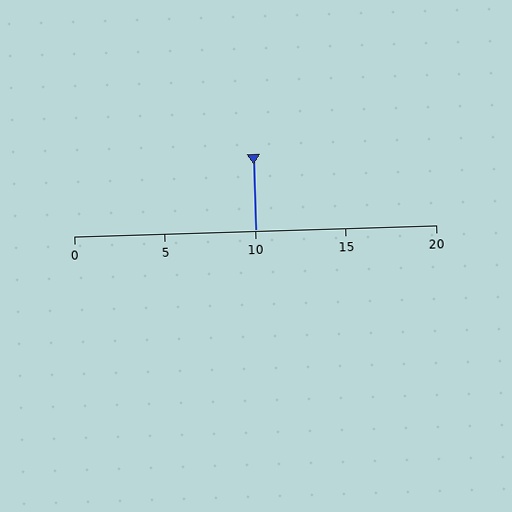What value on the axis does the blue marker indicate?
The marker indicates approximately 10.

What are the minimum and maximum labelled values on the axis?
The axis runs from 0 to 20.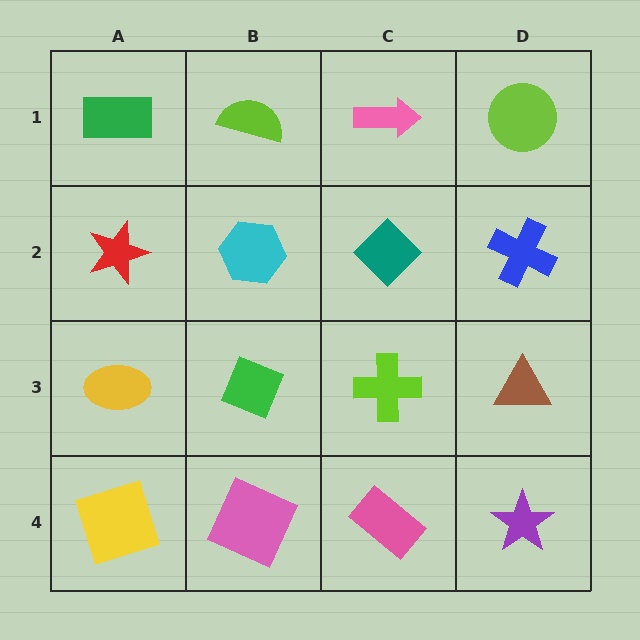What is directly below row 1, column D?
A blue cross.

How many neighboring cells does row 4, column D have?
2.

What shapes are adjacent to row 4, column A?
A yellow ellipse (row 3, column A), a pink square (row 4, column B).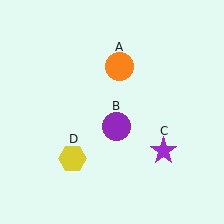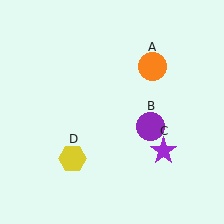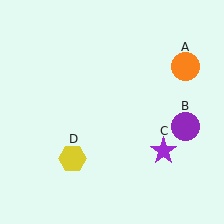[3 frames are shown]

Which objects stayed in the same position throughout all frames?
Purple star (object C) and yellow hexagon (object D) remained stationary.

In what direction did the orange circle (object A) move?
The orange circle (object A) moved right.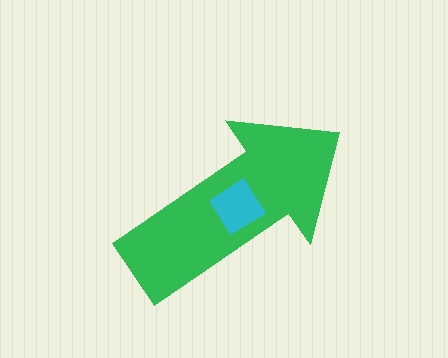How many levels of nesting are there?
2.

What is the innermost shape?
The cyan diamond.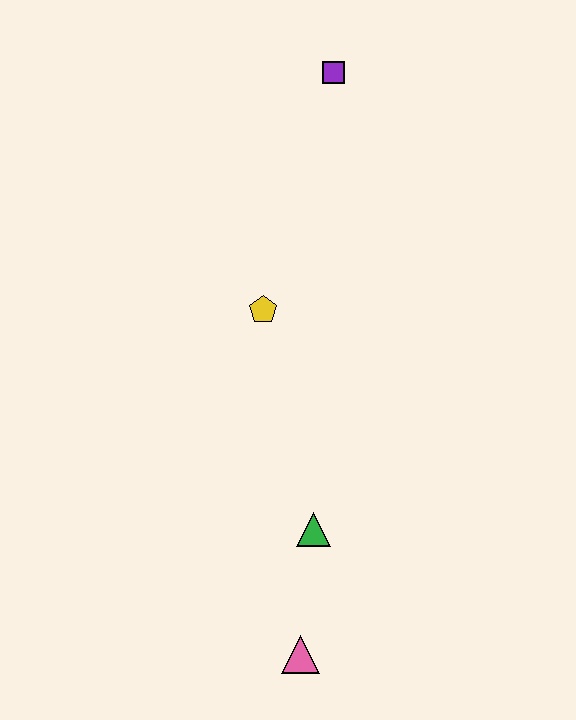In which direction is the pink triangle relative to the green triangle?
The pink triangle is below the green triangle.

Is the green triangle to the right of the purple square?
No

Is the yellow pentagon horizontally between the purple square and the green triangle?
No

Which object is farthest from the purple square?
The pink triangle is farthest from the purple square.